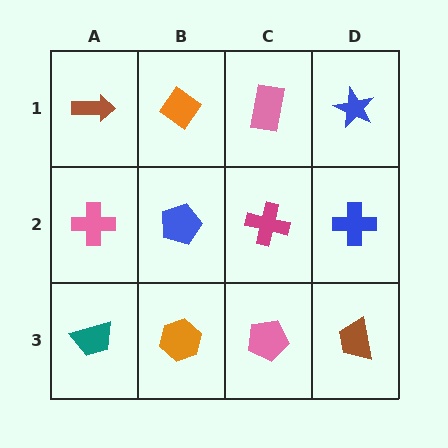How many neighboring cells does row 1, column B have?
3.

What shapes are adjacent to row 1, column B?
A blue pentagon (row 2, column B), a brown arrow (row 1, column A), a pink rectangle (row 1, column C).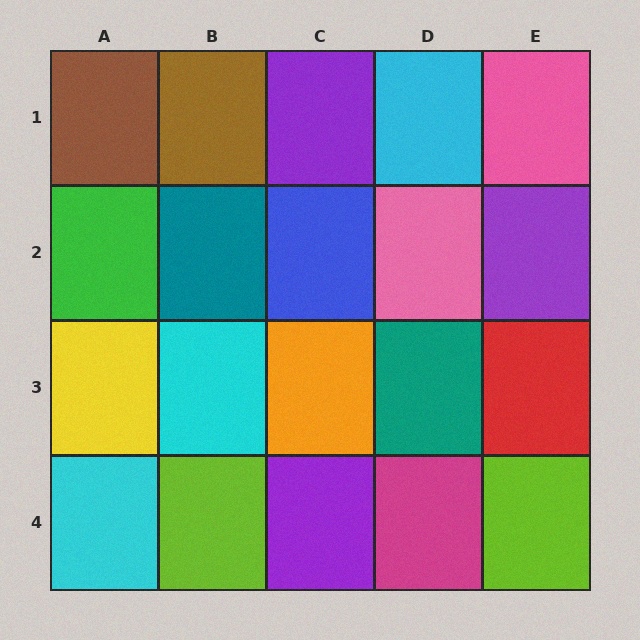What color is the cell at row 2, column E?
Purple.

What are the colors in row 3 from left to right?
Yellow, cyan, orange, teal, red.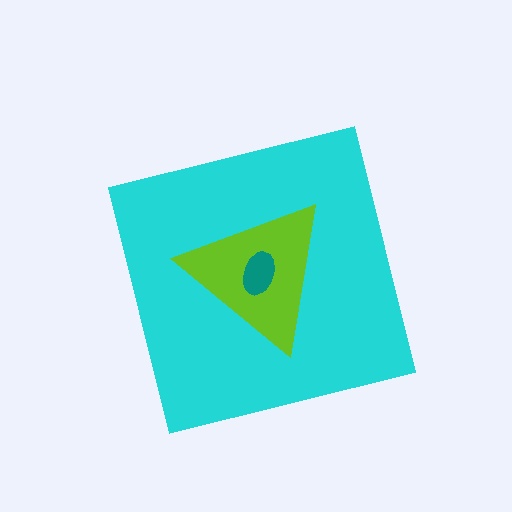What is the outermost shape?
The cyan square.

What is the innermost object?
The teal ellipse.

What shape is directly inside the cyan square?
The lime triangle.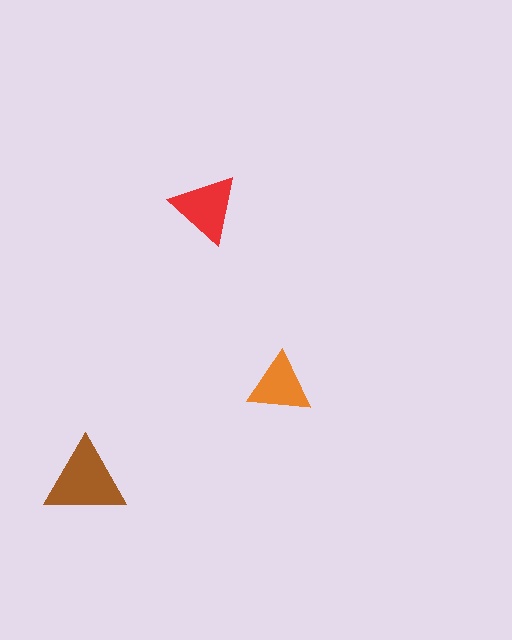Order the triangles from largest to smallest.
the brown one, the red one, the orange one.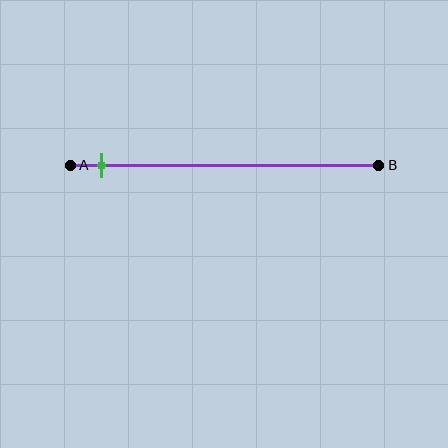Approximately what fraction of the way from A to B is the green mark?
The green mark is approximately 10% of the way from A to B.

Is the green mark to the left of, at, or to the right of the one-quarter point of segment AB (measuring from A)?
The green mark is to the left of the one-quarter point of segment AB.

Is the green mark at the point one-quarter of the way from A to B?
No, the mark is at about 10% from A, not at the 25% one-quarter point.